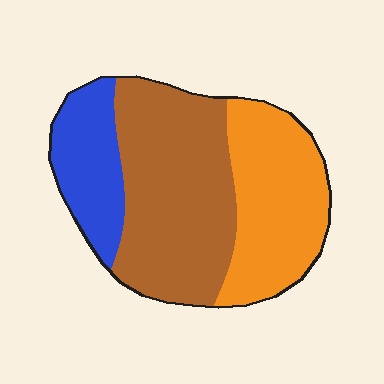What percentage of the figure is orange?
Orange takes up about one third (1/3) of the figure.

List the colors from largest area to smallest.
From largest to smallest: brown, orange, blue.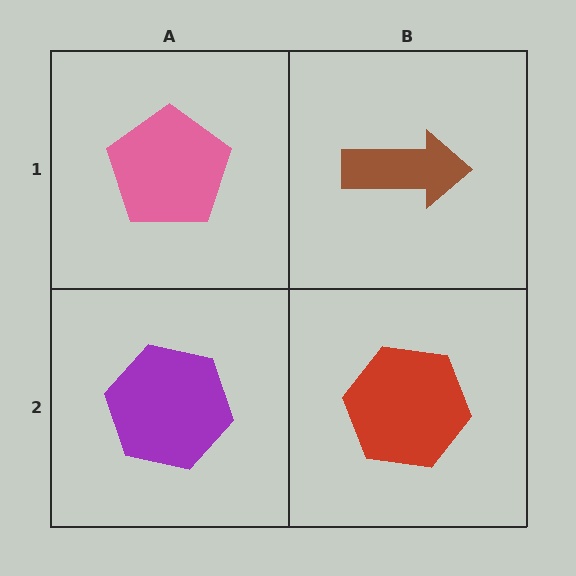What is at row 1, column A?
A pink pentagon.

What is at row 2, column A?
A purple hexagon.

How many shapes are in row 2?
2 shapes.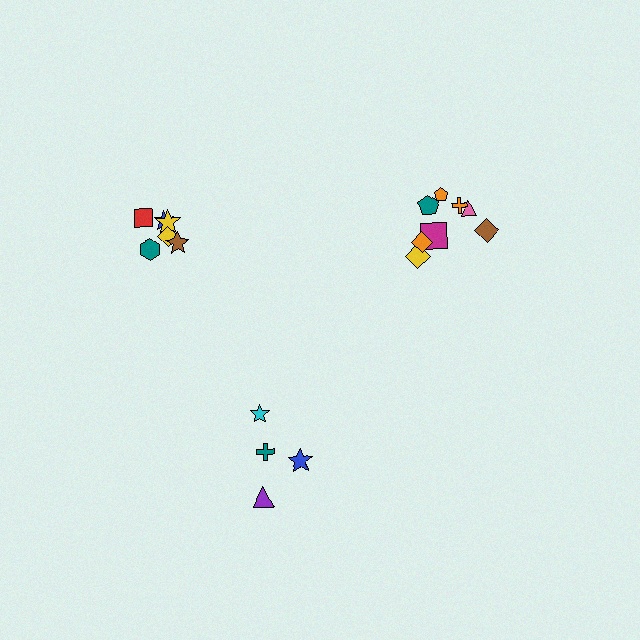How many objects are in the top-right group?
There are 8 objects.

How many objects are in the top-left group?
There are 6 objects.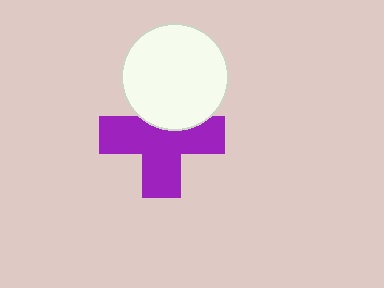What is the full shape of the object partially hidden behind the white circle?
The partially hidden object is a purple cross.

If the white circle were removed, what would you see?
You would see the complete purple cross.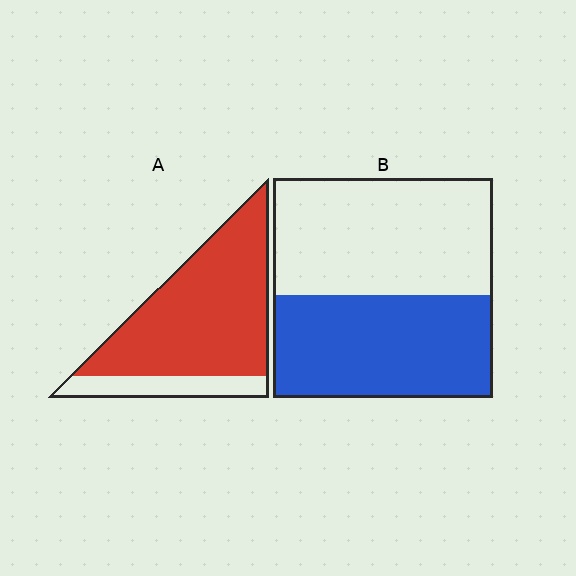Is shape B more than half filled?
Roughly half.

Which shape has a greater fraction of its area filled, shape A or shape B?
Shape A.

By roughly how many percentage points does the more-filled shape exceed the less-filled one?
By roughly 35 percentage points (A over B).